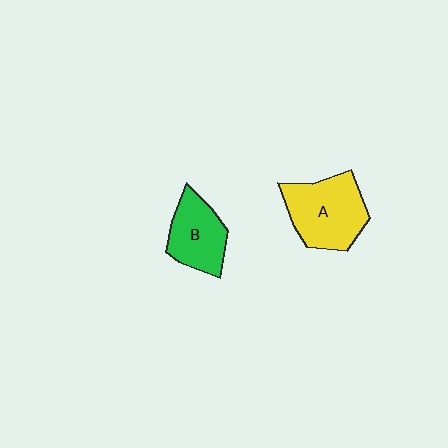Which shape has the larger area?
Shape A (yellow).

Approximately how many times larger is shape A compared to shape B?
Approximately 1.4 times.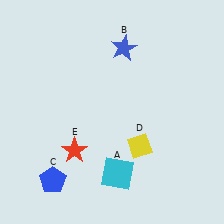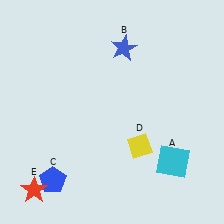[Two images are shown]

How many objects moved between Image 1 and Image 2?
2 objects moved between the two images.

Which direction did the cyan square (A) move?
The cyan square (A) moved right.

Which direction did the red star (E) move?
The red star (E) moved left.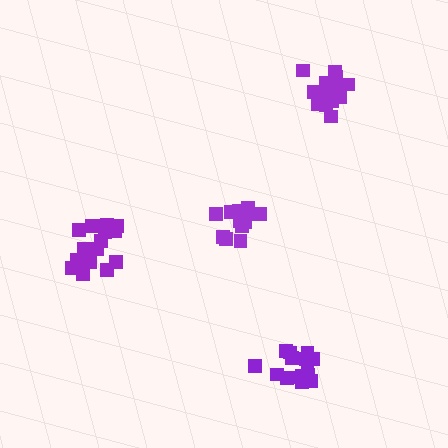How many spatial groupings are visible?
There are 4 spatial groupings.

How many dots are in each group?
Group 1: 16 dots, Group 2: 13 dots, Group 3: 17 dots, Group 4: 18 dots (64 total).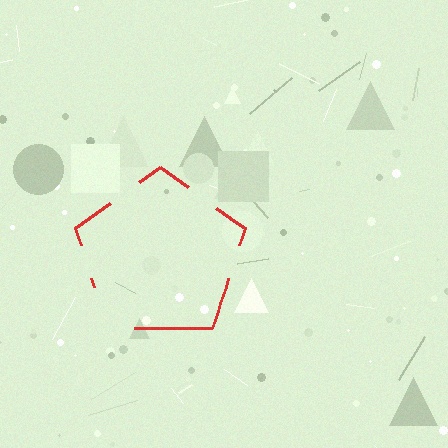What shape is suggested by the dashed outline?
The dashed outline suggests a pentagon.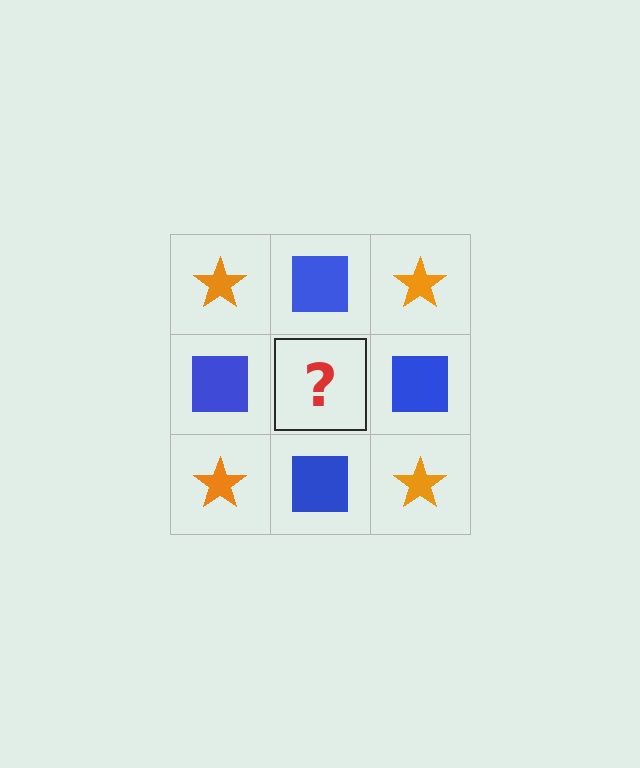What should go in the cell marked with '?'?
The missing cell should contain an orange star.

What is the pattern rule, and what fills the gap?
The rule is that it alternates orange star and blue square in a checkerboard pattern. The gap should be filled with an orange star.